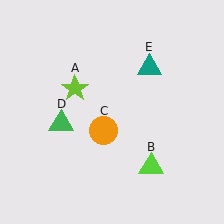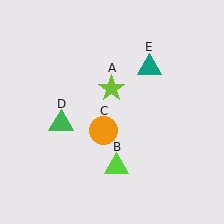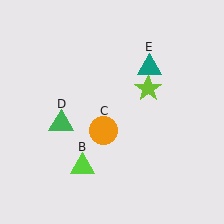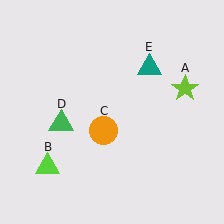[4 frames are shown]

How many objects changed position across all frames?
2 objects changed position: lime star (object A), lime triangle (object B).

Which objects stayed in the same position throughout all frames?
Orange circle (object C) and green triangle (object D) and teal triangle (object E) remained stationary.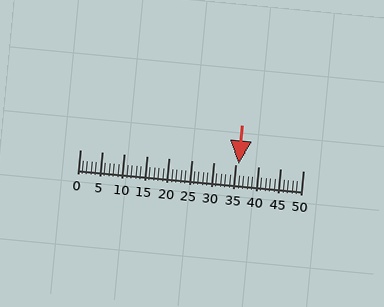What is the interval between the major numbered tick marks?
The major tick marks are spaced 5 units apart.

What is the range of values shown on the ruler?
The ruler shows values from 0 to 50.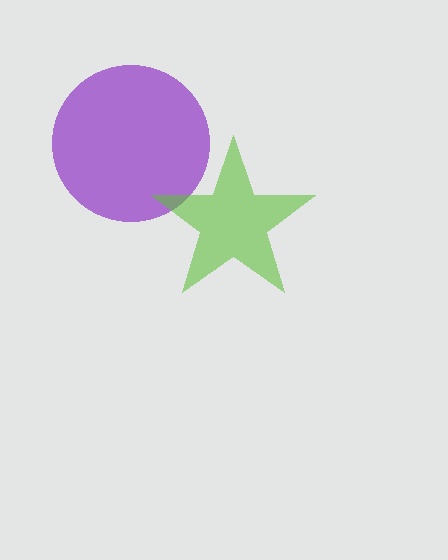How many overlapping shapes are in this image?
There are 2 overlapping shapes in the image.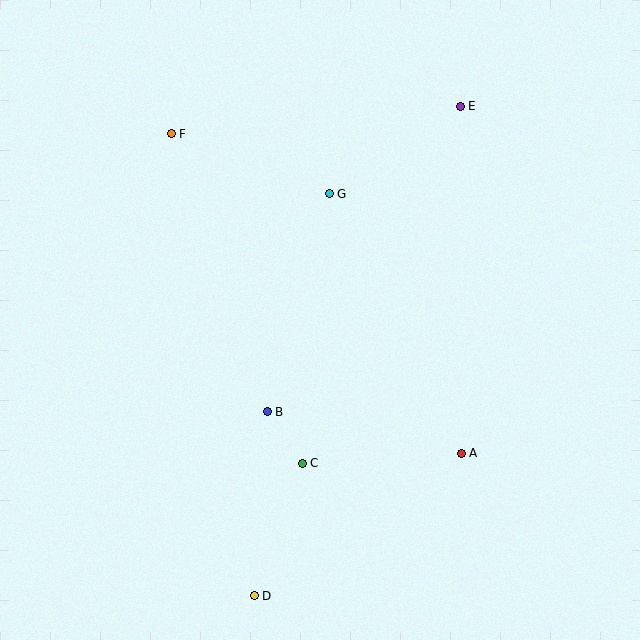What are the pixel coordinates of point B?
Point B is at (267, 412).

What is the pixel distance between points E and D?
The distance between E and D is 531 pixels.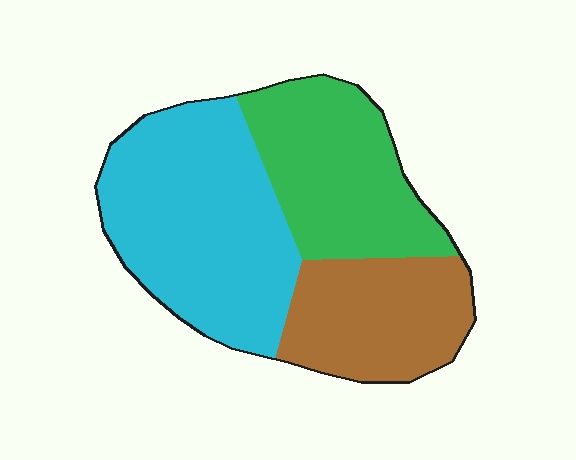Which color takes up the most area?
Cyan, at roughly 45%.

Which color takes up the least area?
Brown, at roughly 25%.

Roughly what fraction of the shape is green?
Green takes up about one third (1/3) of the shape.